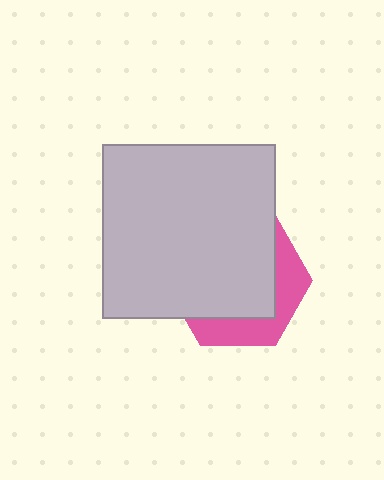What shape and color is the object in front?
The object in front is a light gray square.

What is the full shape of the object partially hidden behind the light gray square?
The partially hidden object is a pink hexagon.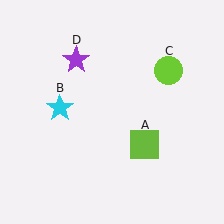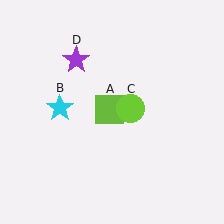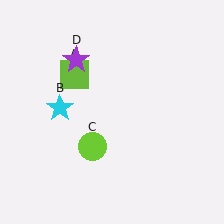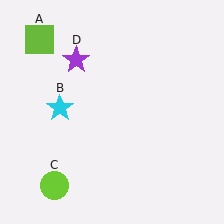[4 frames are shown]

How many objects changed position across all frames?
2 objects changed position: lime square (object A), lime circle (object C).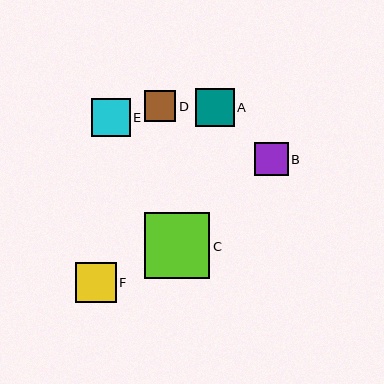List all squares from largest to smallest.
From largest to smallest: C, F, A, E, B, D.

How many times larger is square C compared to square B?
Square C is approximately 2.0 times the size of square B.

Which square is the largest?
Square C is the largest with a size of approximately 66 pixels.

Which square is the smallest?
Square D is the smallest with a size of approximately 32 pixels.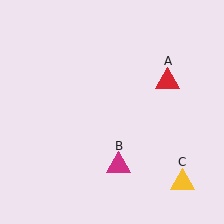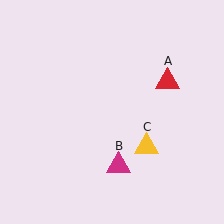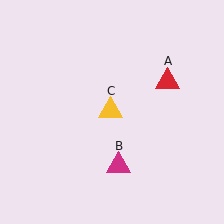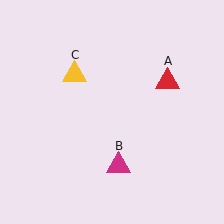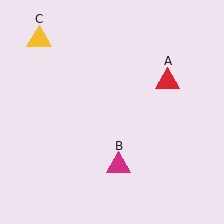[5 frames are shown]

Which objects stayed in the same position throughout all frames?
Red triangle (object A) and magenta triangle (object B) remained stationary.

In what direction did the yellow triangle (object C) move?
The yellow triangle (object C) moved up and to the left.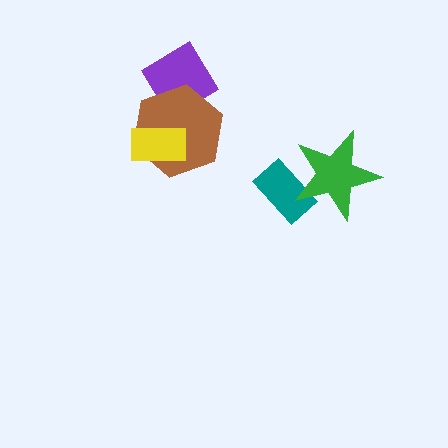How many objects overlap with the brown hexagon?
2 objects overlap with the brown hexagon.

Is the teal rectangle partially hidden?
Yes, it is partially covered by another shape.